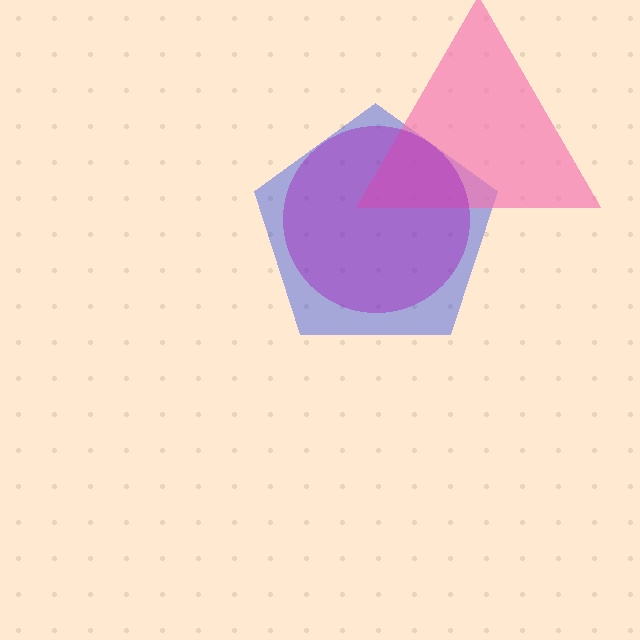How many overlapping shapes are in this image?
There are 3 overlapping shapes in the image.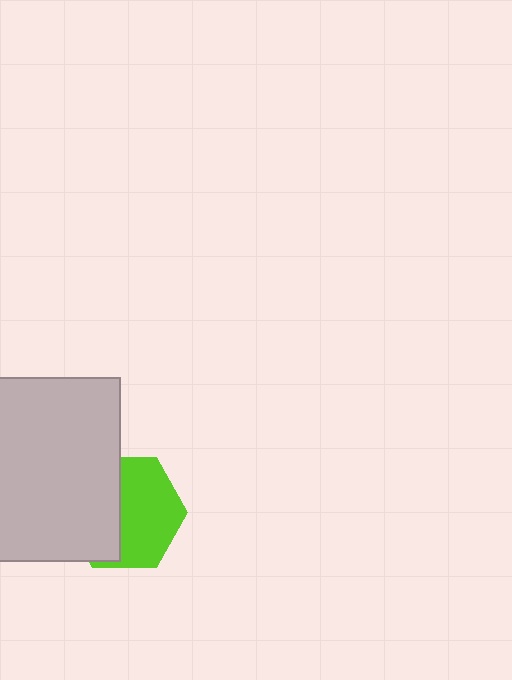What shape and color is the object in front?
The object in front is a light gray rectangle.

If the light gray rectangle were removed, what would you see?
You would see the complete lime hexagon.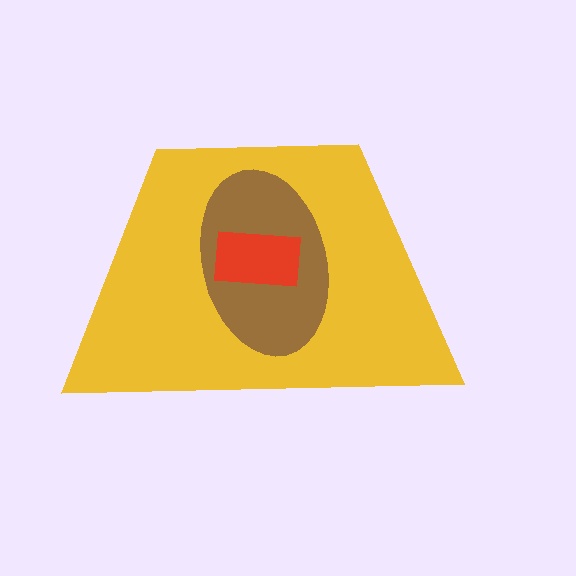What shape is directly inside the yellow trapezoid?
The brown ellipse.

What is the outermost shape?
The yellow trapezoid.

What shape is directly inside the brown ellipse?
The red rectangle.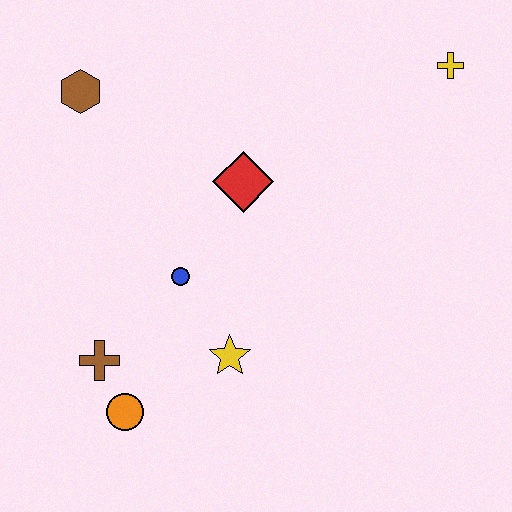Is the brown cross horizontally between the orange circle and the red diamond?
No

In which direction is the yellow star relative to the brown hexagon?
The yellow star is below the brown hexagon.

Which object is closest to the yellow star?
The blue circle is closest to the yellow star.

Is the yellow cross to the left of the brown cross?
No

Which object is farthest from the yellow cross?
The orange circle is farthest from the yellow cross.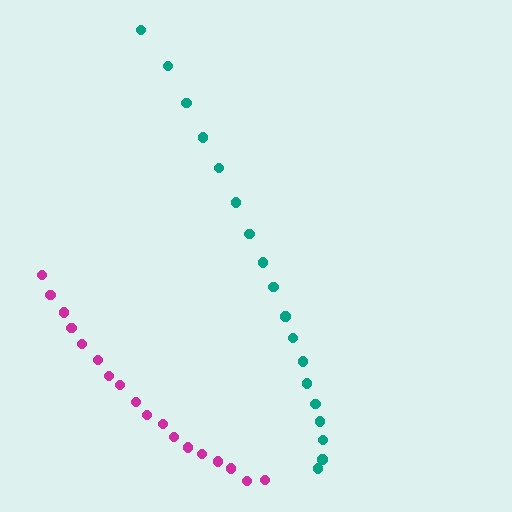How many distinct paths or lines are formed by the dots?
There are 2 distinct paths.